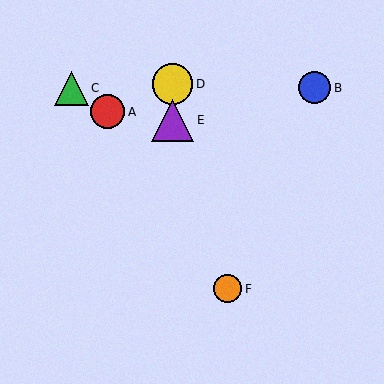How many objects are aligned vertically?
2 objects (D, E) are aligned vertically.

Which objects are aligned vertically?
Objects D, E are aligned vertically.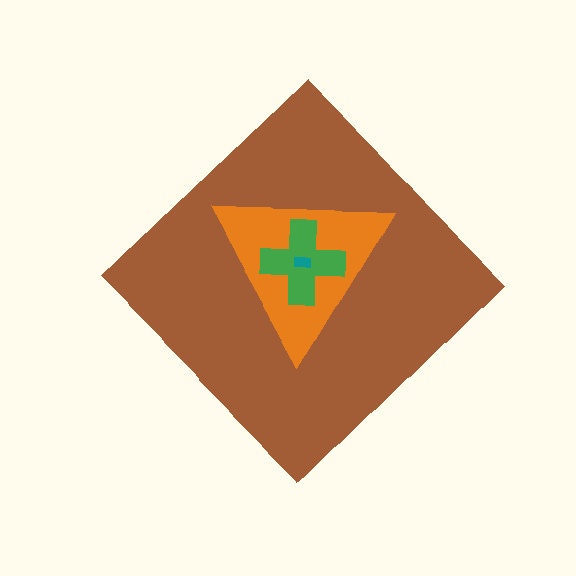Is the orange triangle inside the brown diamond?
Yes.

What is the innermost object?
The teal rectangle.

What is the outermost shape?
The brown diamond.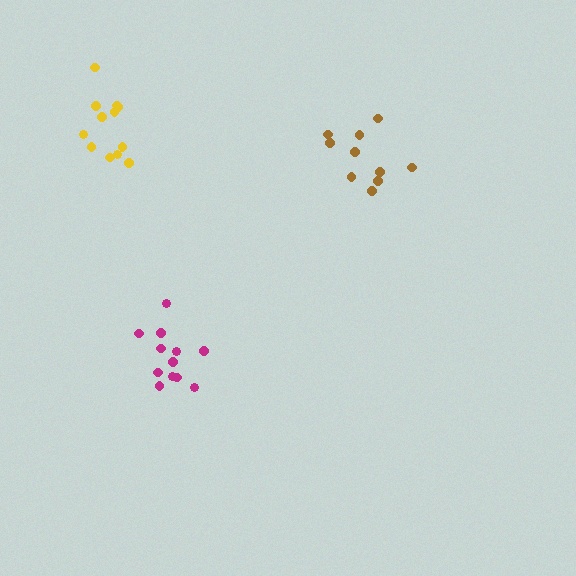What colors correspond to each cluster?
The clusters are colored: brown, magenta, yellow.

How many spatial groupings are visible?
There are 3 spatial groupings.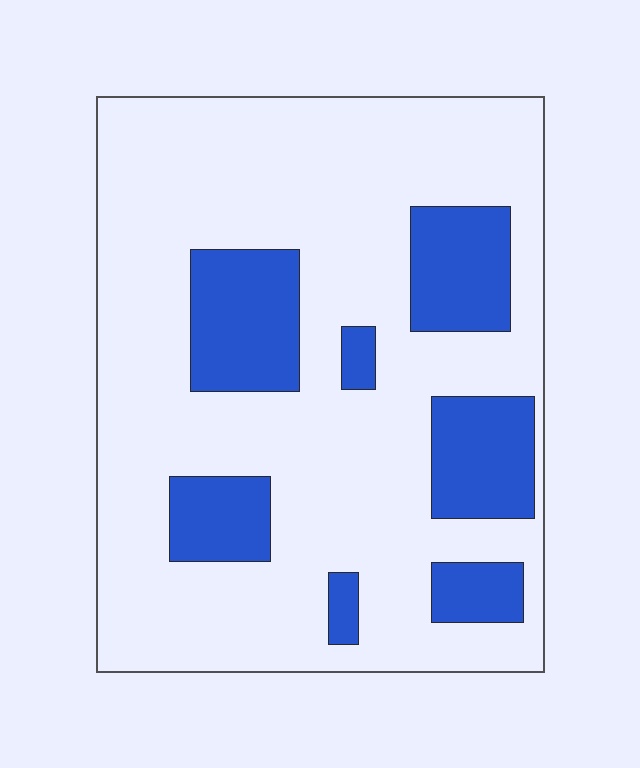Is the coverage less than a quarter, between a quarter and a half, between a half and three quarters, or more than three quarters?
Less than a quarter.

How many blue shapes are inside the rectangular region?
7.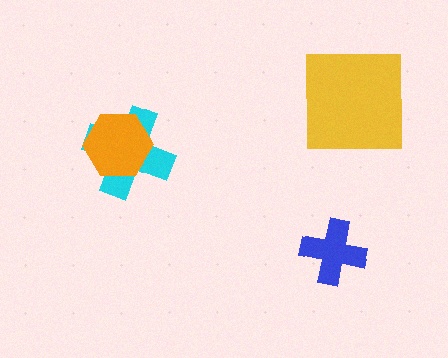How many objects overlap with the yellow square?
0 objects overlap with the yellow square.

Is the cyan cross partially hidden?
Yes, it is partially covered by another shape.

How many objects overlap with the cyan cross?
1 object overlaps with the cyan cross.